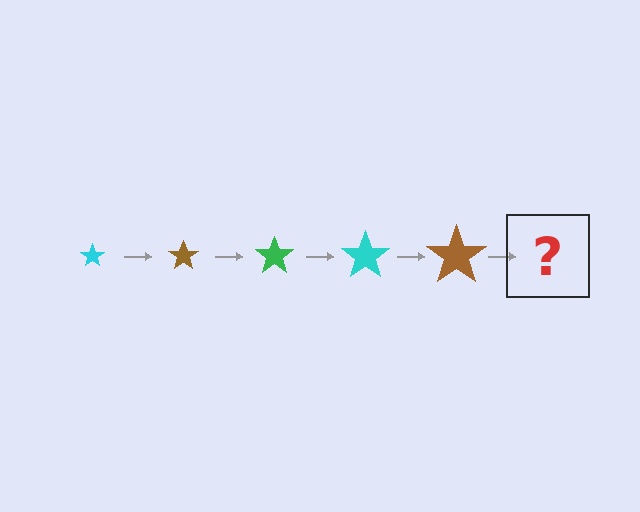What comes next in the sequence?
The next element should be a green star, larger than the previous one.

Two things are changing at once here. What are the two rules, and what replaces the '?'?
The two rules are that the star grows larger each step and the color cycles through cyan, brown, and green. The '?' should be a green star, larger than the previous one.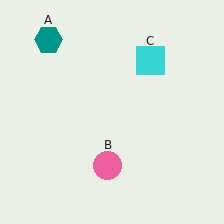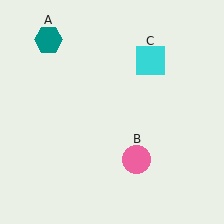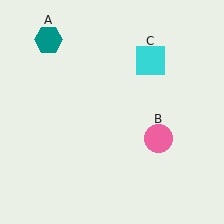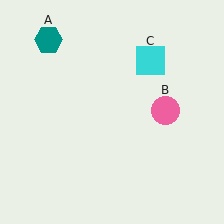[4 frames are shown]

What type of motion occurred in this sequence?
The pink circle (object B) rotated counterclockwise around the center of the scene.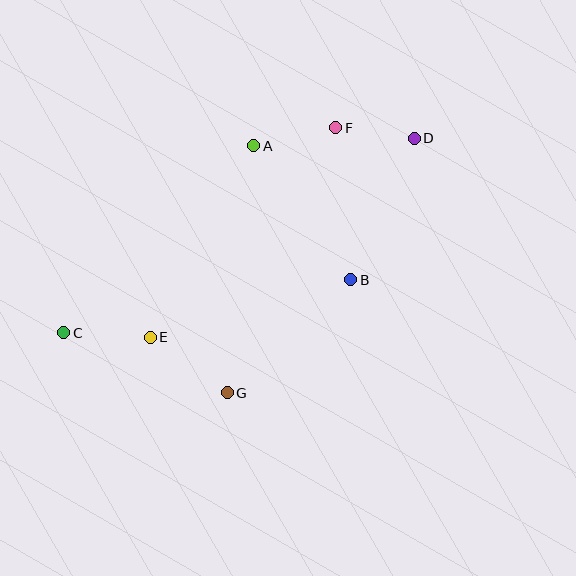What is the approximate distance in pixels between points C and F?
The distance between C and F is approximately 341 pixels.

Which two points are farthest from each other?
Points C and D are farthest from each other.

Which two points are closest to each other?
Points D and F are closest to each other.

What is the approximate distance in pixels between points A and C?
The distance between A and C is approximately 266 pixels.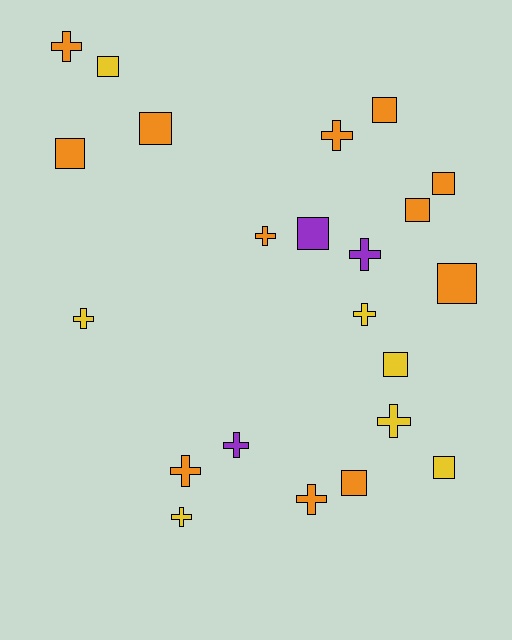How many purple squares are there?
There is 1 purple square.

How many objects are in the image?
There are 22 objects.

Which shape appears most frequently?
Cross, with 11 objects.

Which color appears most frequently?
Orange, with 12 objects.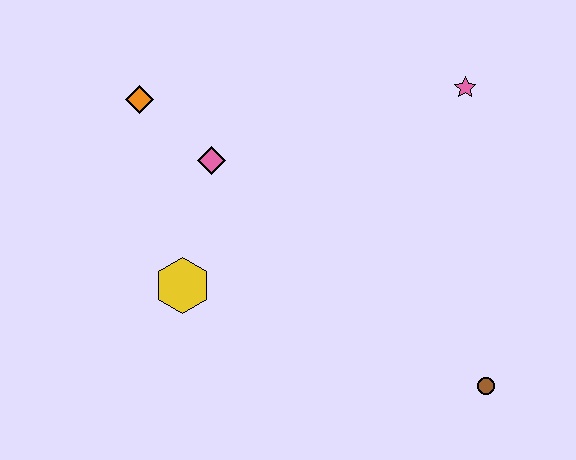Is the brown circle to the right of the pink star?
Yes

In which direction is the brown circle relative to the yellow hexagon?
The brown circle is to the right of the yellow hexagon.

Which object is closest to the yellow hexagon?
The pink diamond is closest to the yellow hexagon.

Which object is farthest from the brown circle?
The orange diamond is farthest from the brown circle.